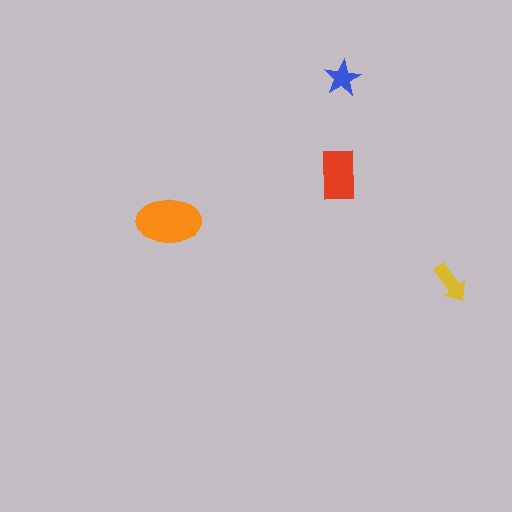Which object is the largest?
The orange ellipse.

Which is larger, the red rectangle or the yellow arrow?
The red rectangle.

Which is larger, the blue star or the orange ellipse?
The orange ellipse.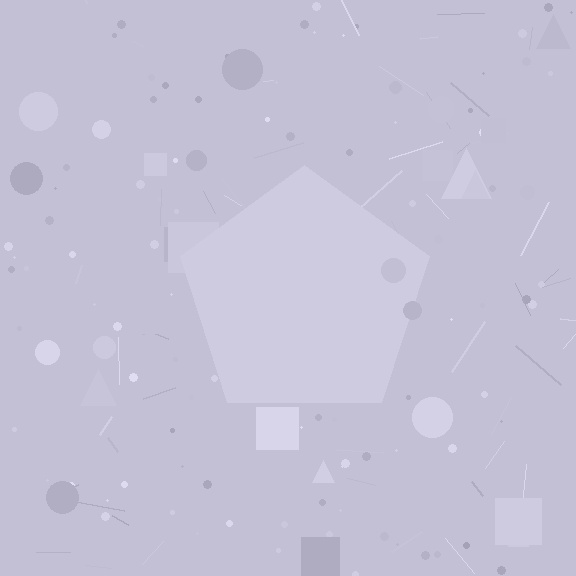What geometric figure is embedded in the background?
A pentagon is embedded in the background.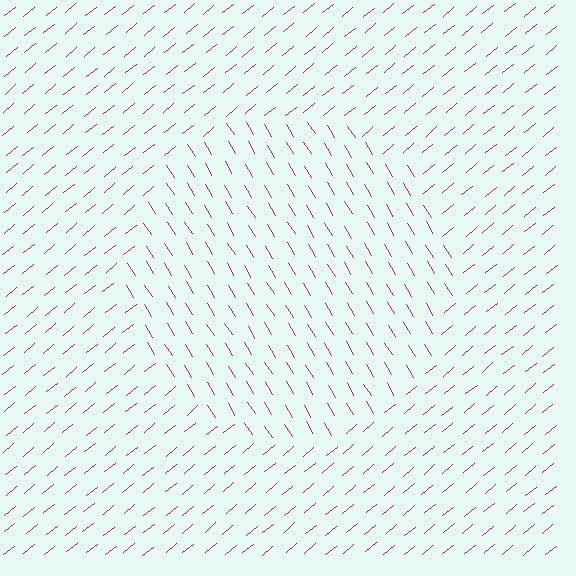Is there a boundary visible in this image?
Yes, there is a texture boundary formed by a change in line orientation.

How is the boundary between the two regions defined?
The boundary is defined purely by a change in line orientation (approximately 82 degrees difference). All lines are the same color and thickness.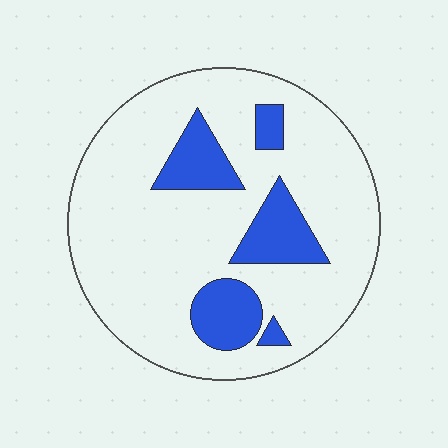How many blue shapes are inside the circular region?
5.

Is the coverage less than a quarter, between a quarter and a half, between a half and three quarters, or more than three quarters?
Less than a quarter.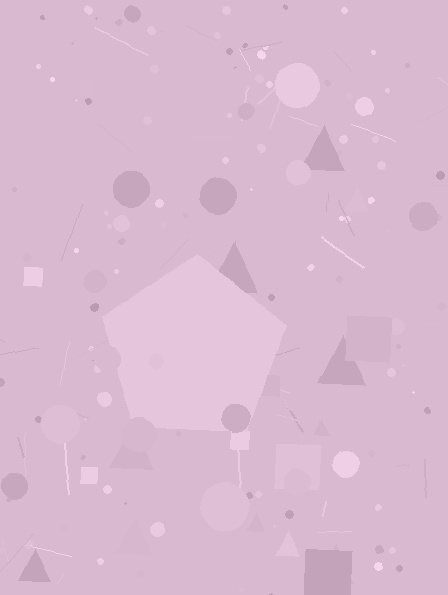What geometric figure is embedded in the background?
A pentagon is embedded in the background.